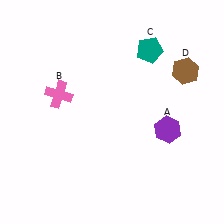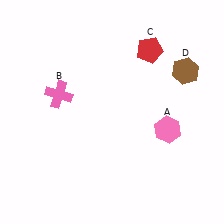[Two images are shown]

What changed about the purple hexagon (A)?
In Image 1, A is purple. In Image 2, it changed to pink.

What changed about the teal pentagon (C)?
In Image 1, C is teal. In Image 2, it changed to red.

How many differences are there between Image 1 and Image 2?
There are 2 differences between the two images.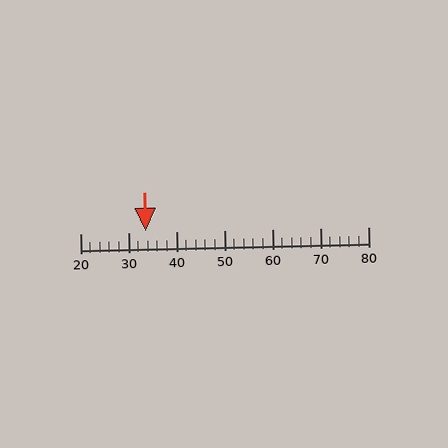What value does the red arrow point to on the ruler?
The red arrow points to approximately 34.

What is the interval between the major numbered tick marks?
The major tick marks are spaced 10 units apart.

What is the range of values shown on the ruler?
The ruler shows values from 20 to 80.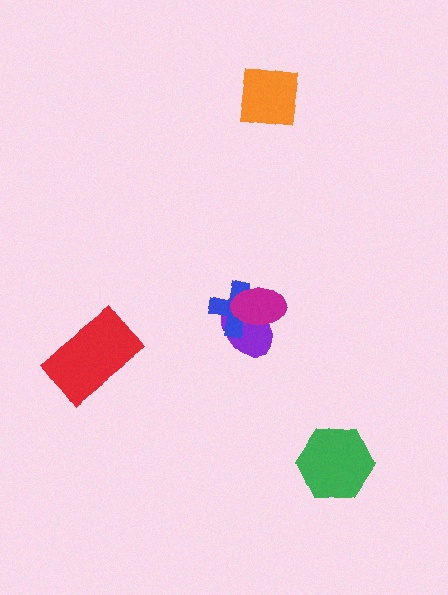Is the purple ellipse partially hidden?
Yes, it is partially covered by another shape.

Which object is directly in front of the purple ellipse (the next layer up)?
The blue cross is directly in front of the purple ellipse.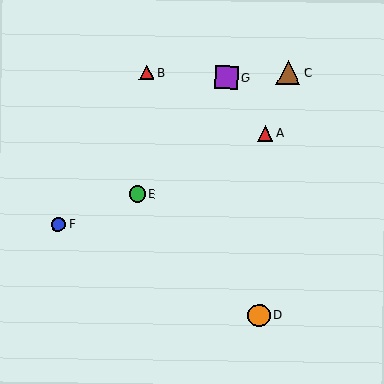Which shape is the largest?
The brown triangle (labeled C) is the largest.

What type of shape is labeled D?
Shape D is an orange circle.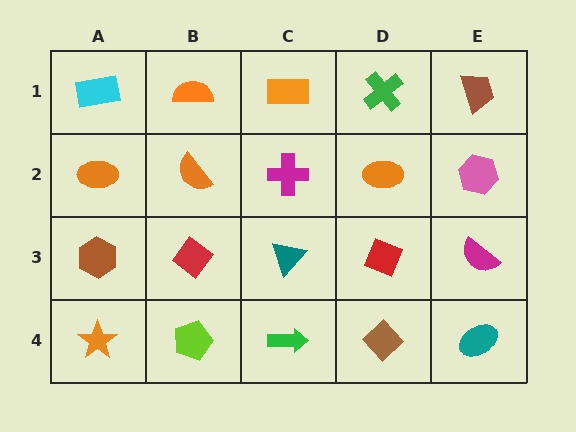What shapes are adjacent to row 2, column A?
A cyan rectangle (row 1, column A), a brown hexagon (row 3, column A), an orange semicircle (row 2, column B).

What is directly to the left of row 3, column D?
A teal triangle.